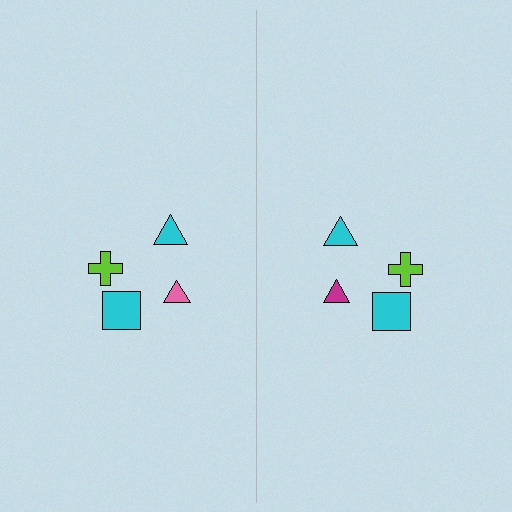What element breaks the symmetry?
The magenta triangle on the right side breaks the symmetry — its mirror counterpart is pink.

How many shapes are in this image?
There are 8 shapes in this image.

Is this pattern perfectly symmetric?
No, the pattern is not perfectly symmetric. The magenta triangle on the right side breaks the symmetry — its mirror counterpart is pink.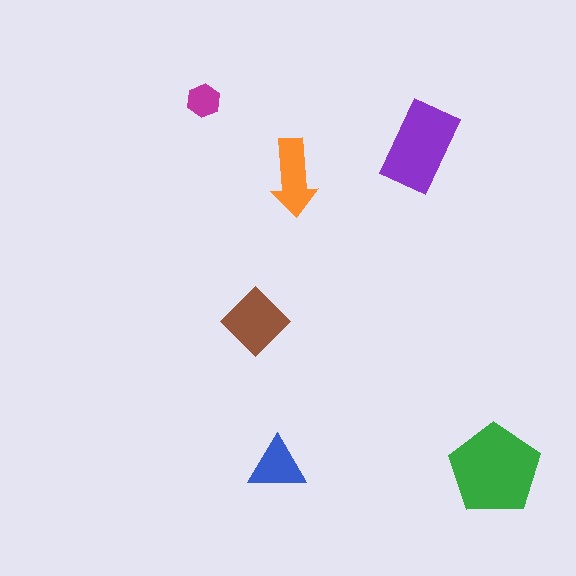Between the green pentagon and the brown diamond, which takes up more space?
The green pentagon.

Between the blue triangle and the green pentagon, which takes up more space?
The green pentagon.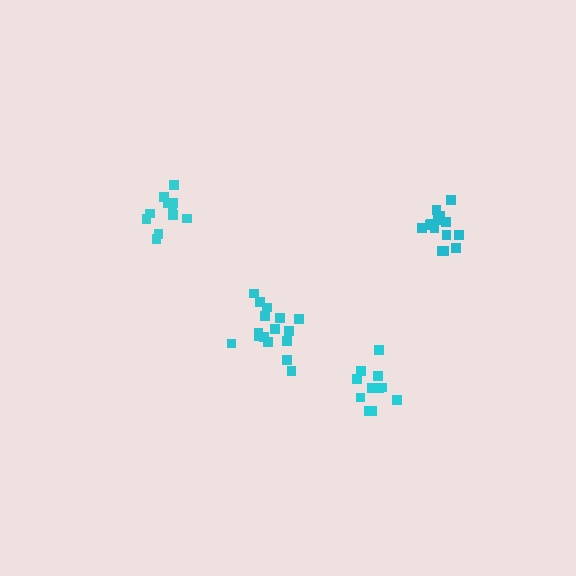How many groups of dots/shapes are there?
There are 4 groups.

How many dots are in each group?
Group 1: 12 dots, Group 2: 15 dots, Group 3: 11 dots, Group 4: 16 dots (54 total).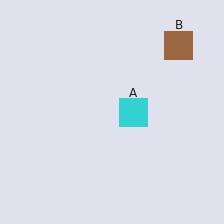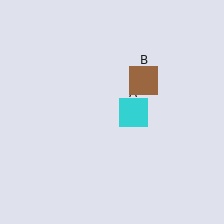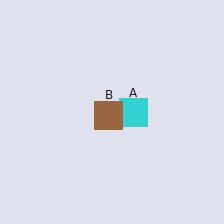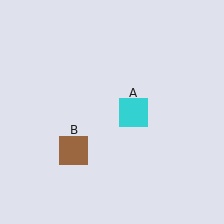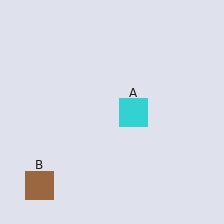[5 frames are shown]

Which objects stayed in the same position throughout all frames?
Cyan square (object A) remained stationary.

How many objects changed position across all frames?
1 object changed position: brown square (object B).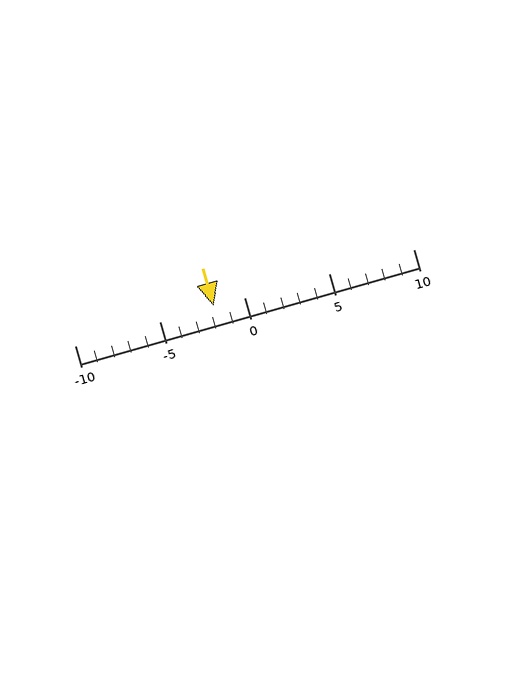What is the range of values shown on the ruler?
The ruler shows values from -10 to 10.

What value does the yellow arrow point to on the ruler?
The yellow arrow points to approximately -2.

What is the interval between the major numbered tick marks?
The major tick marks are spaced 5 units apart.